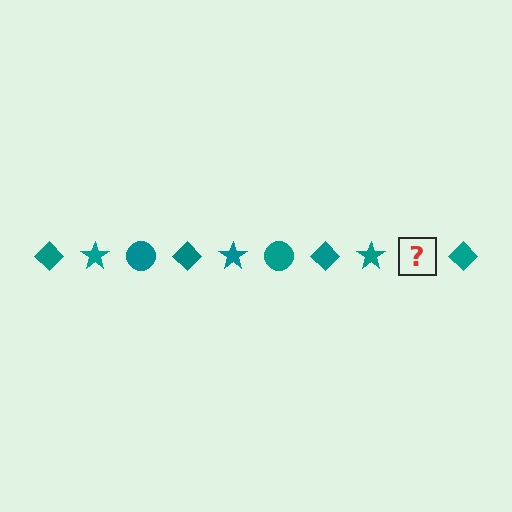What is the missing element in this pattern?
The missing element is a teal circle.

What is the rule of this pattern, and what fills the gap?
The rule is that the pattern cycles through diamond, star, circle shapes in teal. The gap should be filled with a teal circle.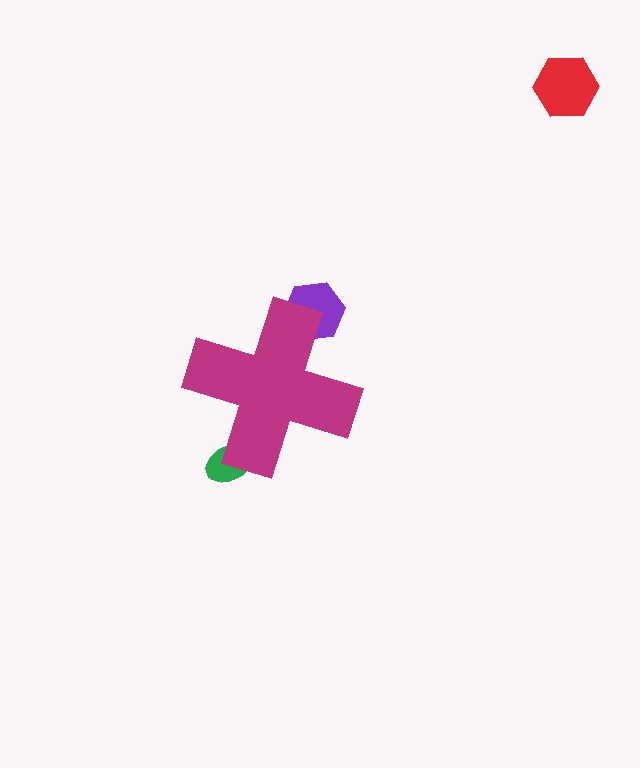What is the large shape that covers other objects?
A magenta cross.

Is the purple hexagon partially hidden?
Yes, the purple hexagon is partially hidden behind the magenta cross.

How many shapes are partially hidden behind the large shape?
2 shapes are partially hidden.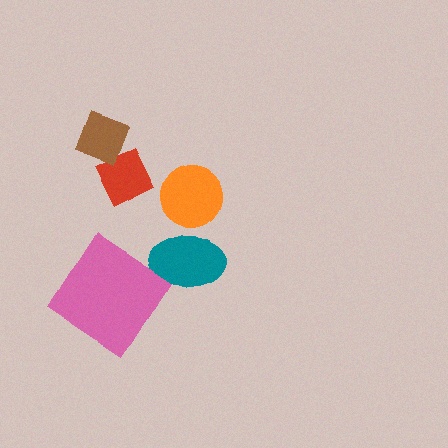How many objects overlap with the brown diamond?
1 object overlaps with the brown diamond.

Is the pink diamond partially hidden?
No, no other shape covers it.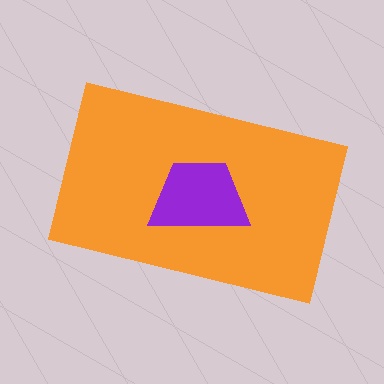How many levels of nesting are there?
2.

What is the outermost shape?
The orange rectangle.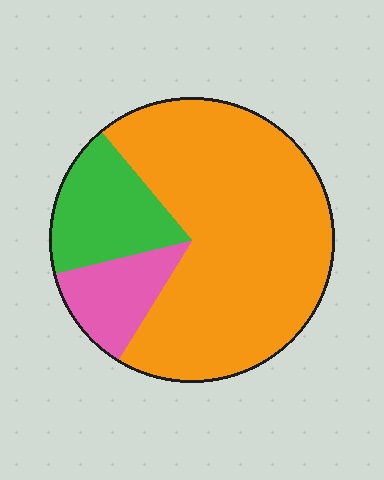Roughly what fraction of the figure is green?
Green takes up about one sixth (1/6) of the figure.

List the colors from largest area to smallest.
From largest to smallest: orange, green, pink.